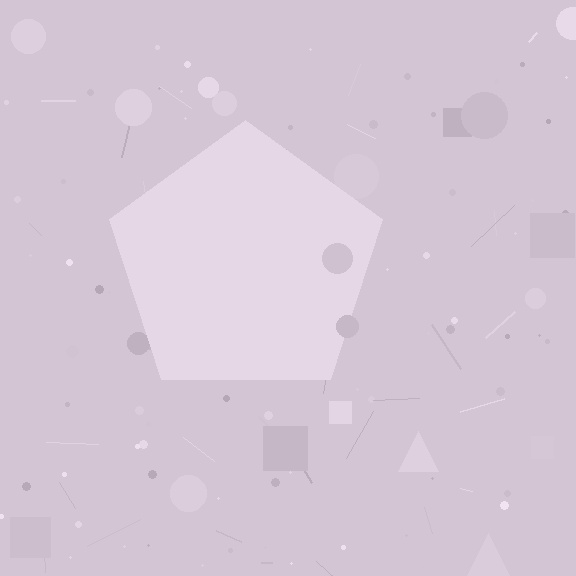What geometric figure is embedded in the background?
A pentagon is embedded in the background.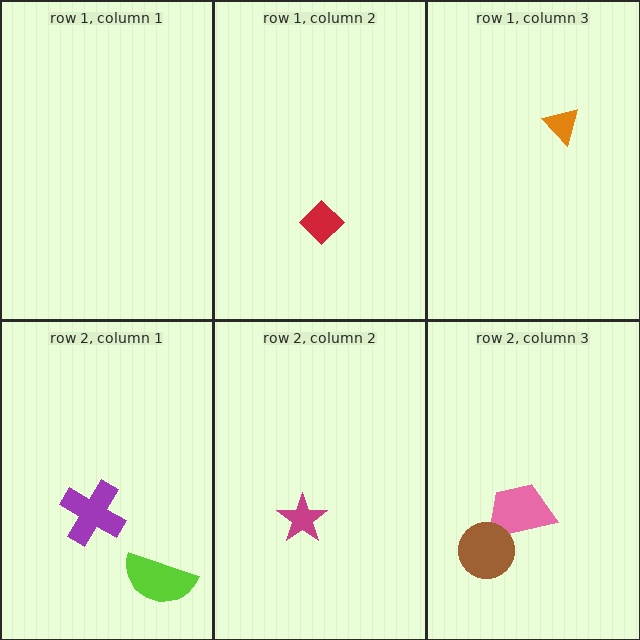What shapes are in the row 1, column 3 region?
The orange triangle.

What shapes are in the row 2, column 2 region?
The magenta star.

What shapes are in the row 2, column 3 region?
The pink trapezoid, the brown circle.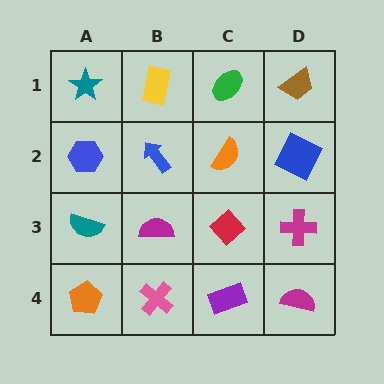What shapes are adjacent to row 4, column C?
A red diamond (row 3, column C), a pink cross (row 4, column B), a magenta semicircle (row 4, column D).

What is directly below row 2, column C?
A red diamond.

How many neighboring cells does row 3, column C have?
4.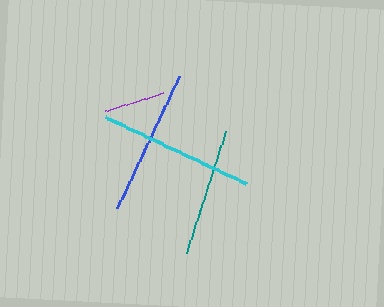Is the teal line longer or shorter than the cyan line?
The cyan line is longer than the teal line.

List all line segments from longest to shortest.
From longest to shortest: cyan, blue, teal, purple.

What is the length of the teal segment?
The teal segment is approximately 129 pixels long.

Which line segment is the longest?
The cyan line is the longest at approximately 156 pixels.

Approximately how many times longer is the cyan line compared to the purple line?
The cyan line is approximately 2.6 times the length of the purple line.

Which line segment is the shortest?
The purple line is the shortest at approximately 61 pixels.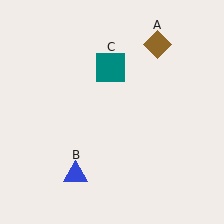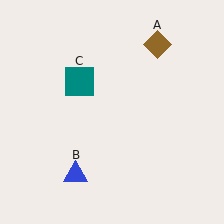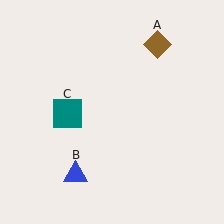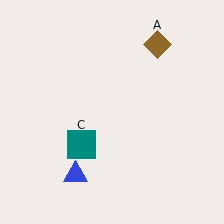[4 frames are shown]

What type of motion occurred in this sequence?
The teal square (object C) rotated counterclockwise around the center of the scene.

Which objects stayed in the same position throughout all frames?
Brown diamond (object A) and blue triangle (object B) remained stationary.